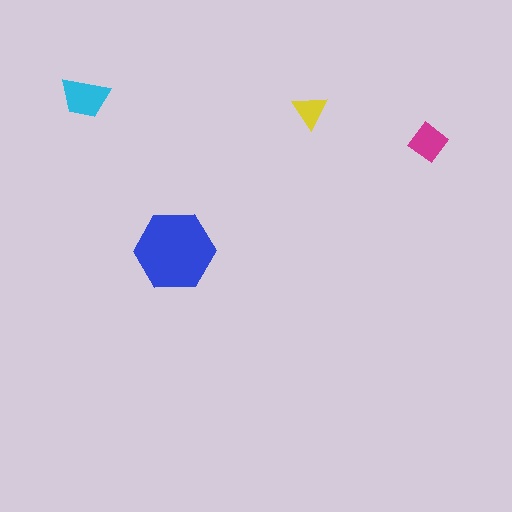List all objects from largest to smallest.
The blue hexagon, the cyan trapezoid, the magenta diamond, the yellow triangle.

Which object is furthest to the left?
The cyan trapezoid is leftmost.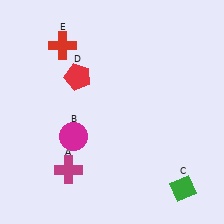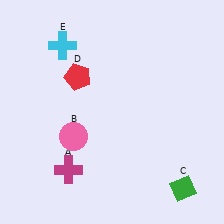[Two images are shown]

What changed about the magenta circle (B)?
In Image 1, B is magenta. In Image 2, it changed to pink.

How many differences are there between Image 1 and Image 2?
There are 2 differences between the two images.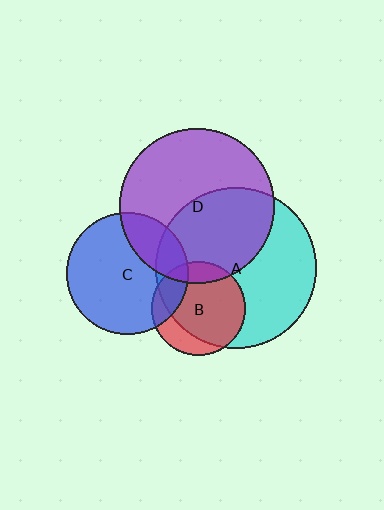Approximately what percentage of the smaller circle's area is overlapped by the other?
Approximately 25%.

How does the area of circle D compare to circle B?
Approximately 2.7 times.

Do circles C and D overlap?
Yes.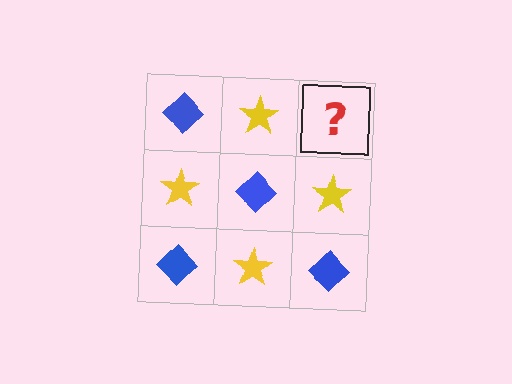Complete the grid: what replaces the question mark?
The question mark should be replaced with a blue diamond.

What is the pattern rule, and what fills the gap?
The rule is that it alternates blue diamond and yellow star in a checkerboard pattern. The gap should be filled with a blue diamond.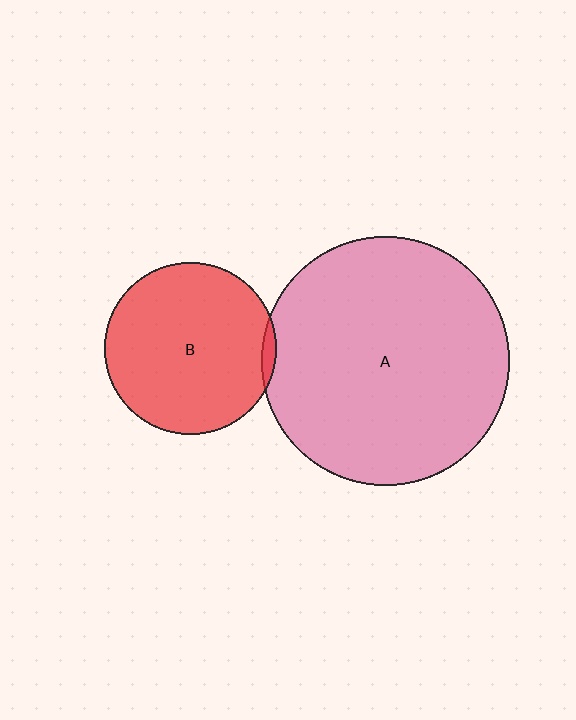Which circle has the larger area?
Circle A (pink).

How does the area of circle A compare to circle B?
Approximately 2.1 times.